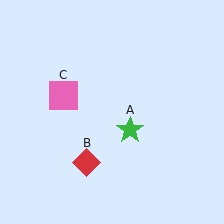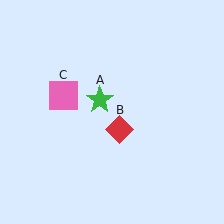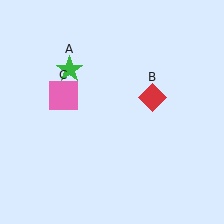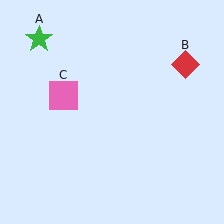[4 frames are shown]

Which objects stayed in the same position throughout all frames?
Pink square (object C) remained stationary.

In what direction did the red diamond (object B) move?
The red diamond (object B) moved up and to the right.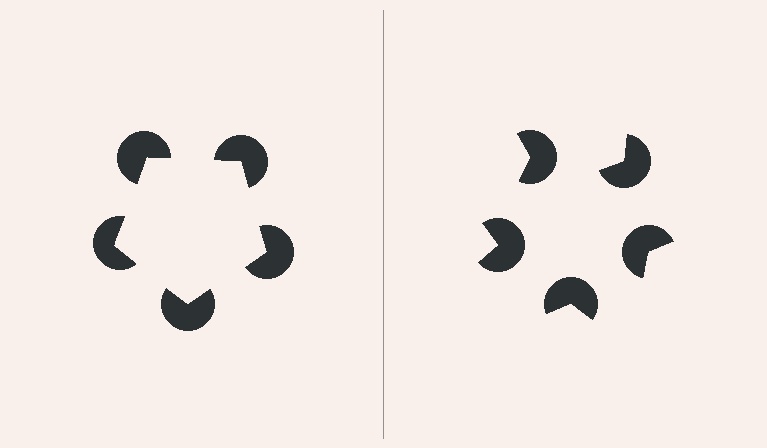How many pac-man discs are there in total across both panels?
10 — 5 on each side.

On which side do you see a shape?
An illusory pentagon appears on the left side. On the right side the wedge cuts are rotated, so no coherent shape forms.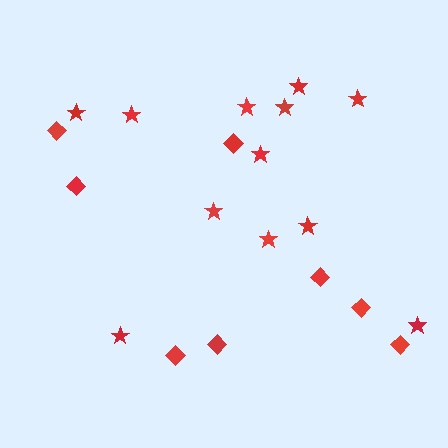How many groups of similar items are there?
There are 2 groups: one group of stars (12) and one group of diamonds (8).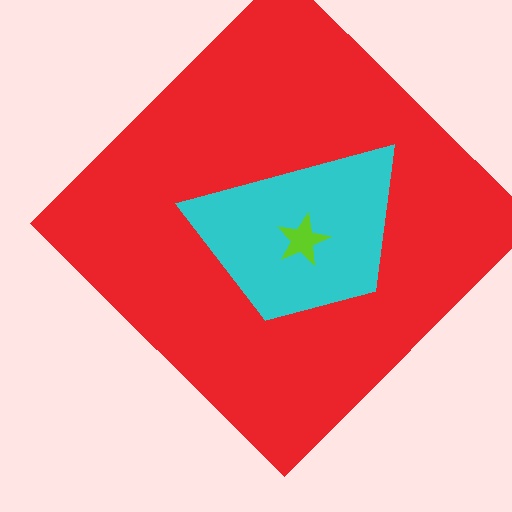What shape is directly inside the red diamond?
The cyan trapezoid.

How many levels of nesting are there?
3.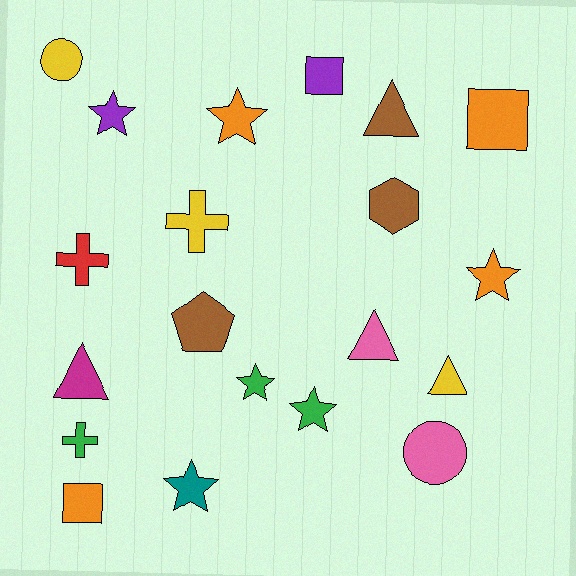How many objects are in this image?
There are 20 objects.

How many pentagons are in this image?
There is 1 pentagon.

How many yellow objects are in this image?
There are 3 yellow objects.